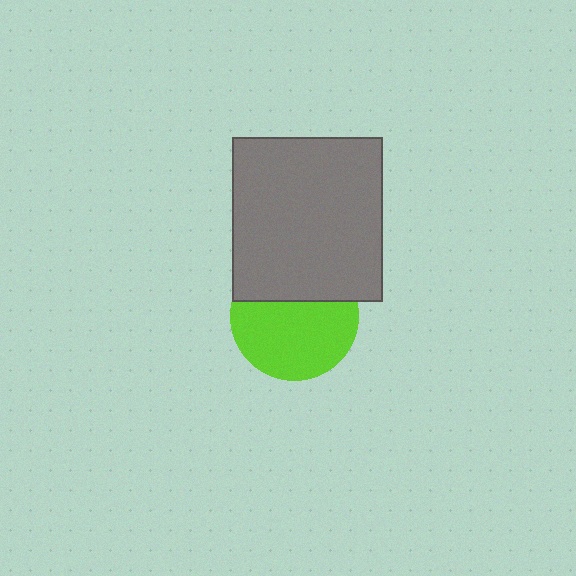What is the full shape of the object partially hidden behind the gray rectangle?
The partially hidden object is a lime circle.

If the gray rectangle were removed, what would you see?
You would see the complete lime circle.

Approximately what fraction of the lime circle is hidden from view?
Roughly 36% of the lime circle is hidden behind the gray rectangle.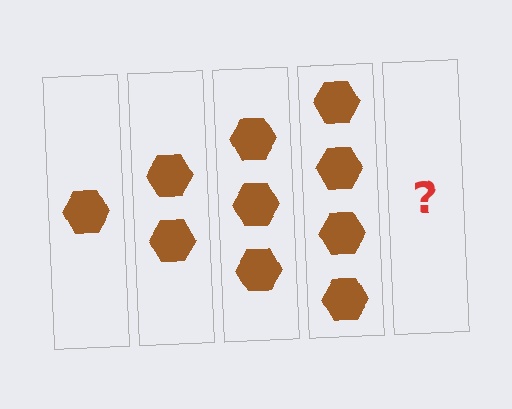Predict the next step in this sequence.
The next step is 5 hexagons.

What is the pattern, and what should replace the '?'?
The pattern is that each step adds one more hexagon. The '?' should be 5 hexagons.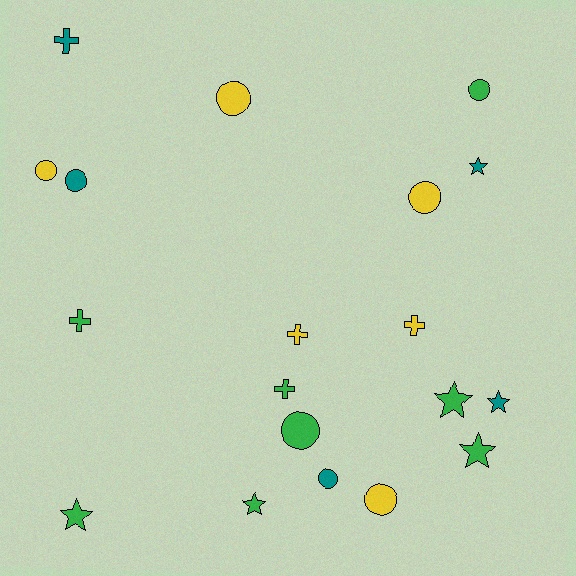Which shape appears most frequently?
Circle, with 8 objects.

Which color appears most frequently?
Green, with 8 objects.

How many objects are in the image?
There are 19 objects.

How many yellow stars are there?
There are no yellow stars.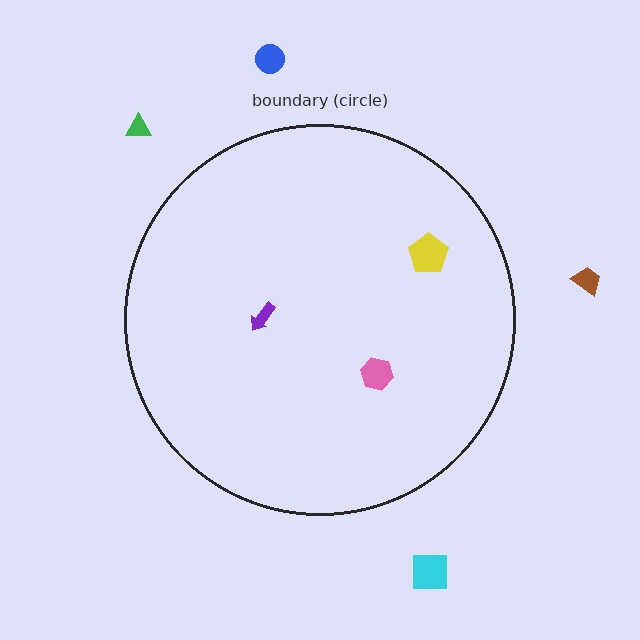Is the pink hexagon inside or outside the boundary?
Inside.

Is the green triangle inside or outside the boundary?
Outside.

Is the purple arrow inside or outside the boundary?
Inside.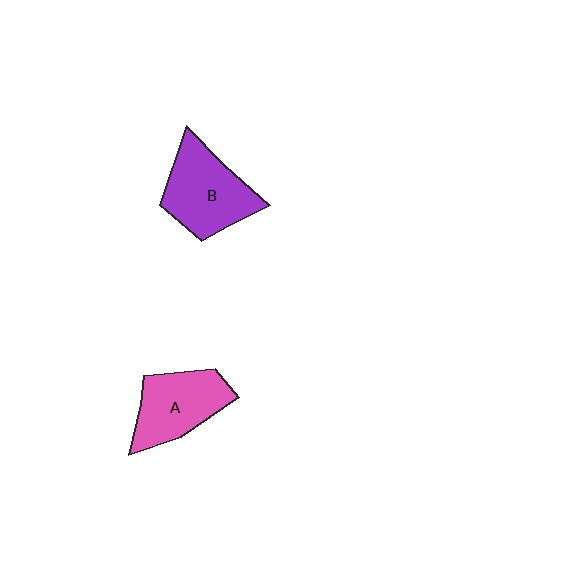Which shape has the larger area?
Shape B (purple).